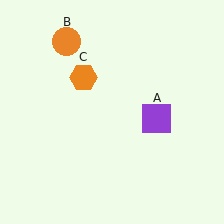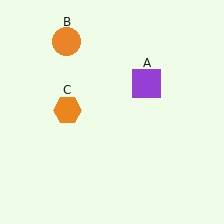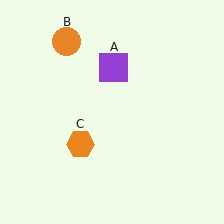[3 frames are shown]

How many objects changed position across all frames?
2 objects changed position: purple square (object A), orange hexagon (object C).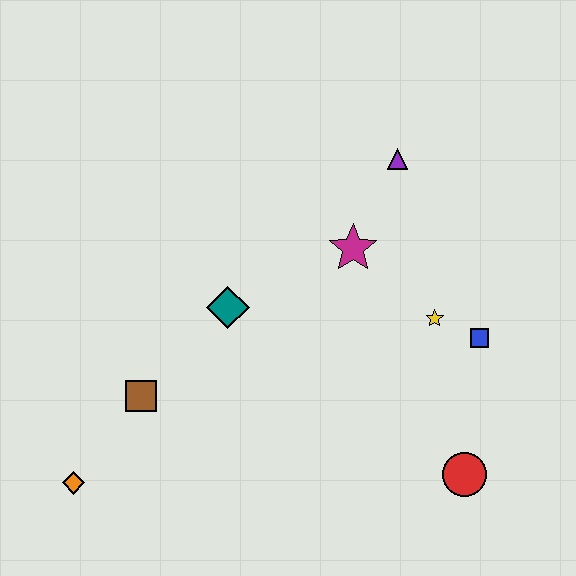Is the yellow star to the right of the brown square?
Yes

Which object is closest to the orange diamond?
The brown square is closest to the orange diamond.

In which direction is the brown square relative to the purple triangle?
The brown square is to the left of the purple triangle.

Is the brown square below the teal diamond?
Yes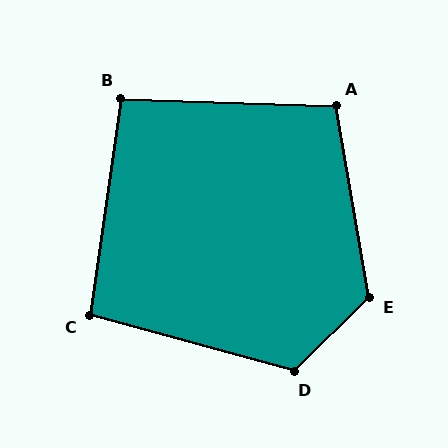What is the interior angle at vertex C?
Approximately 97 degrees (obtuse).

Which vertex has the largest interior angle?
E, at approximately 124 degrees.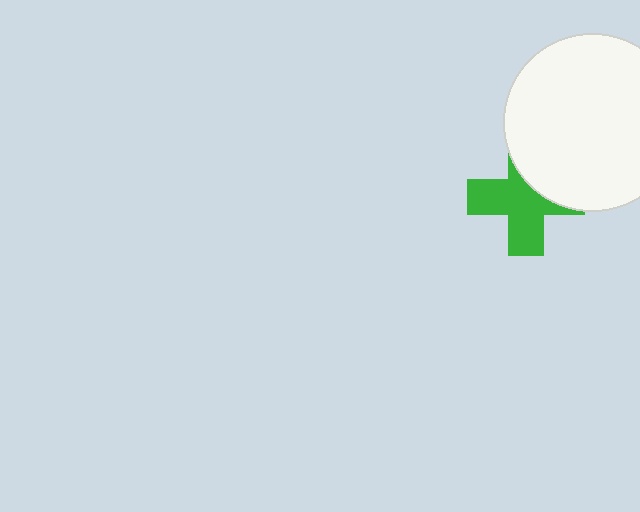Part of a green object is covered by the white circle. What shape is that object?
It is a cross.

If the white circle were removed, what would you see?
You would see the complete green cross.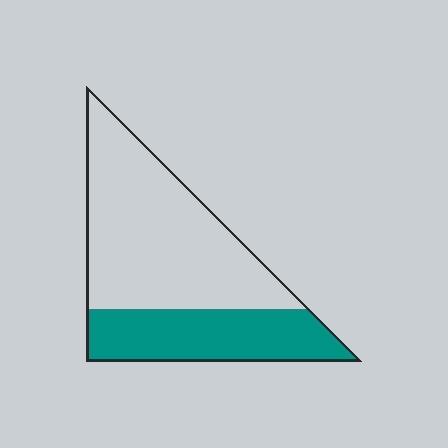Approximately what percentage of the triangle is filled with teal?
Approximately 35%.